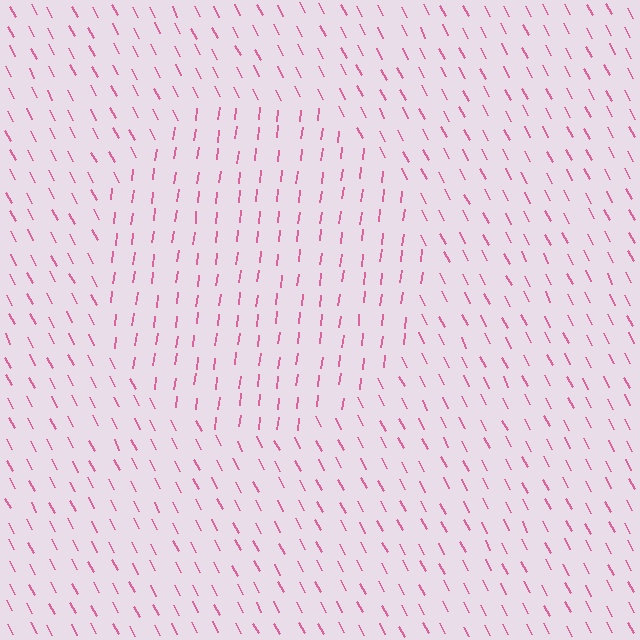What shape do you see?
I see a circle.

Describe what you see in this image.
The image is filled with small pink line segments. A circle region in the image has lines oriented differently from the surrounding lines, creating a visible texture boundary.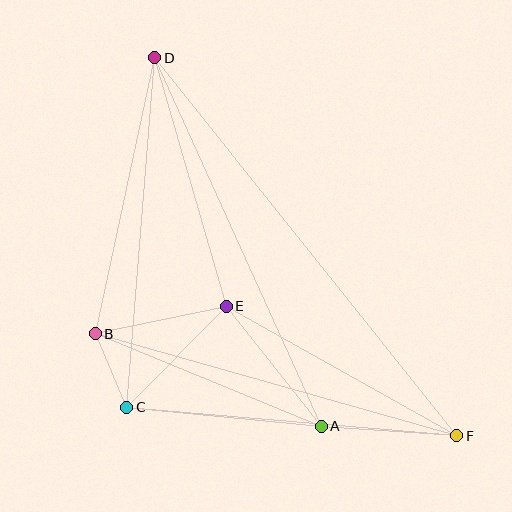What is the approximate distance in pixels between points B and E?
The distance between B and E is approximately 134 pixels.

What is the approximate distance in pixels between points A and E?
The distance between A and E is approximately 153 pixels.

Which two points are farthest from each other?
Points D and F are farthest from each other.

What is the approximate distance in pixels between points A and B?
The distance between A and B is approximately 244 pixels.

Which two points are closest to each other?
Points B and C are closest to each other.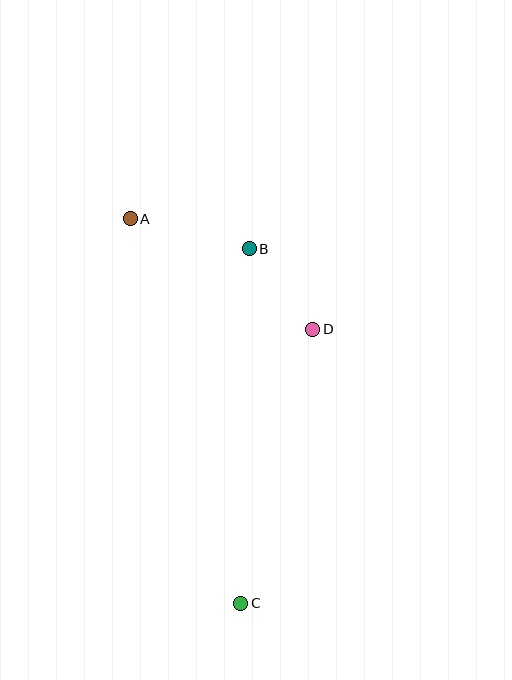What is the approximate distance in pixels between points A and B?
The distance between A and B is approximately 123 pixels.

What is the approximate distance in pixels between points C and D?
The distance between C and D is approximately 283 pixels.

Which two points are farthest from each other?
Points A and C are farthest from each other.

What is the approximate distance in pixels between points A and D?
The distance between A and D is approximately 213 pixels.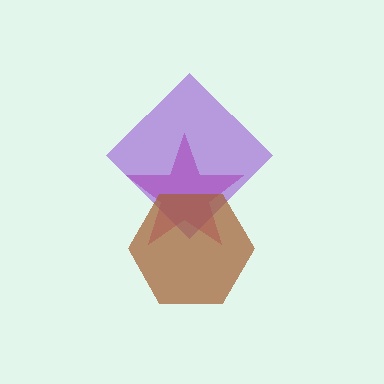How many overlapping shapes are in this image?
There are 3 overlapping shapes in the image.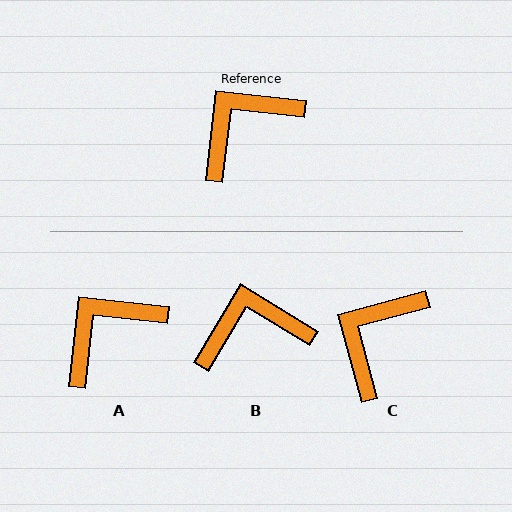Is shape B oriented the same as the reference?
No, it is off by about 24 degrees.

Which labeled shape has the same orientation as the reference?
A.